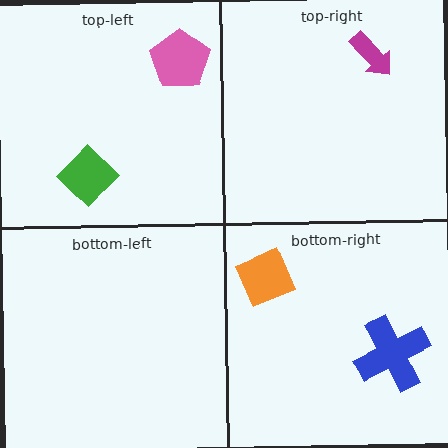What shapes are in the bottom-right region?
The blue cross, the orange square.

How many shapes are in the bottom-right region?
2.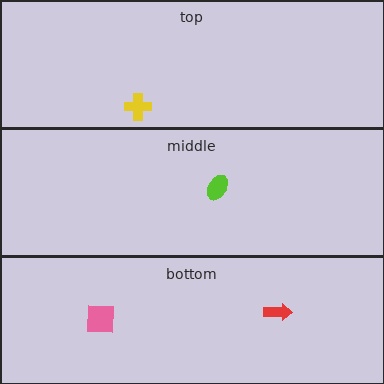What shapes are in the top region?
The yellow cross.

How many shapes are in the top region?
1.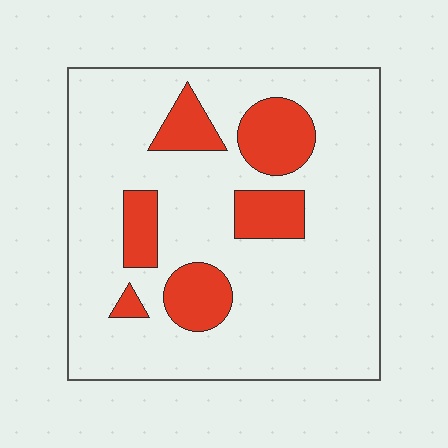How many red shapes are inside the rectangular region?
6.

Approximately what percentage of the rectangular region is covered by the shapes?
Approximately 20%.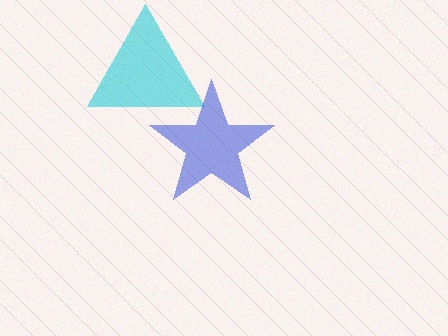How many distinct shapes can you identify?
There are 2 distinct shapes: a cyan triangle, a blue star.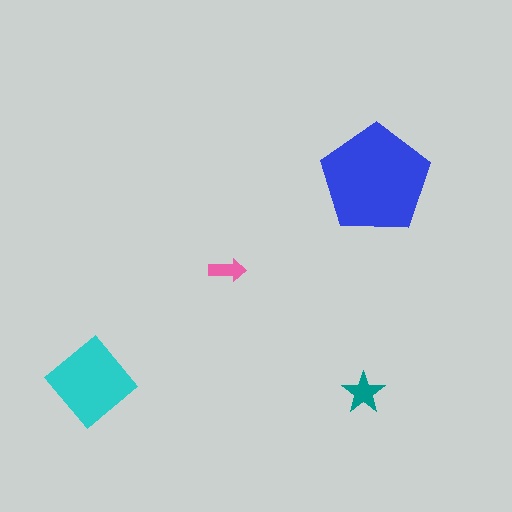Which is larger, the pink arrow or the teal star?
The teal star.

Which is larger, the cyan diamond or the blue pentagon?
The blue pentagon.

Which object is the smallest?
The pink arrow.